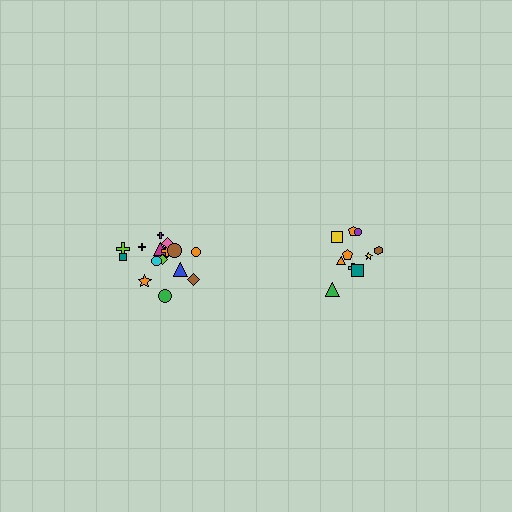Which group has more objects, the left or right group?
The left group.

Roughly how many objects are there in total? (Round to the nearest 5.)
Roughly 30 objects in total.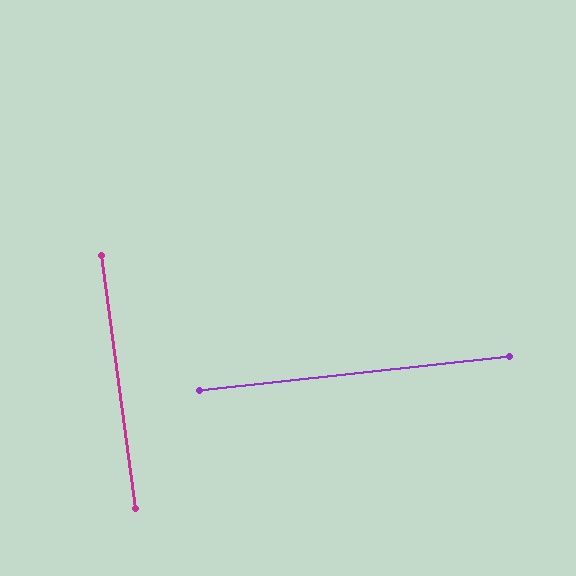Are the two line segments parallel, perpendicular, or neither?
Perpendicular — they meet at approximately 89°.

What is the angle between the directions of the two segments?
Approximately 89 degrees.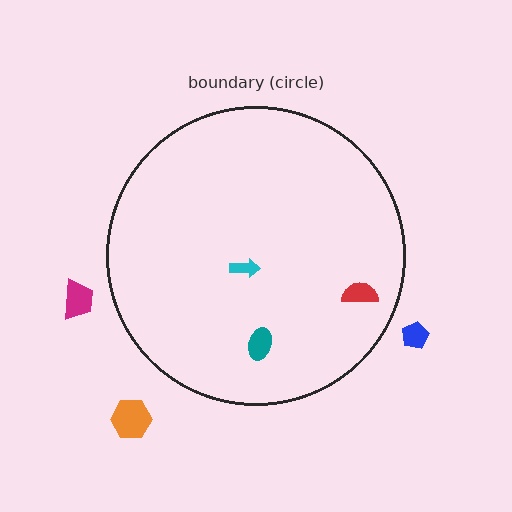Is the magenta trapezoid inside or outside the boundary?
Outside.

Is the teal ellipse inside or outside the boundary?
Inside.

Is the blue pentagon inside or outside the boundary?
Outside.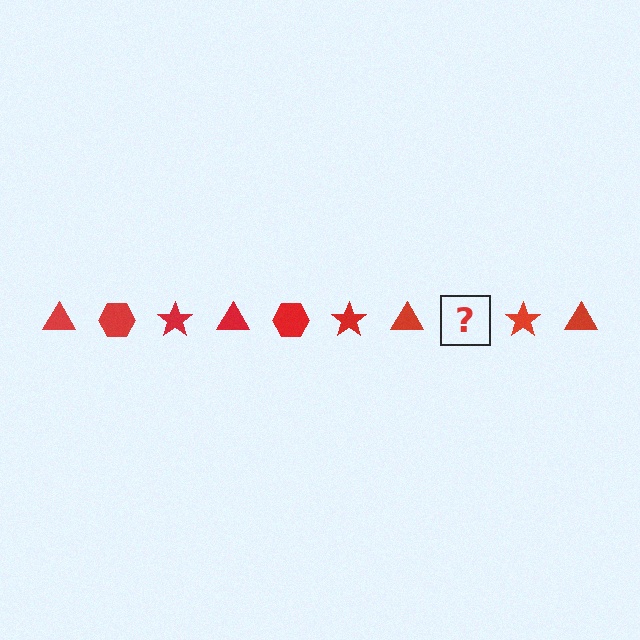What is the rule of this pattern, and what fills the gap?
The rule is that the pattern cycles through triangle, hexagon, star shapes in red. The gap should be filled with a red hexagon.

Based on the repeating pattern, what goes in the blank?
The blank should be a red hexagon.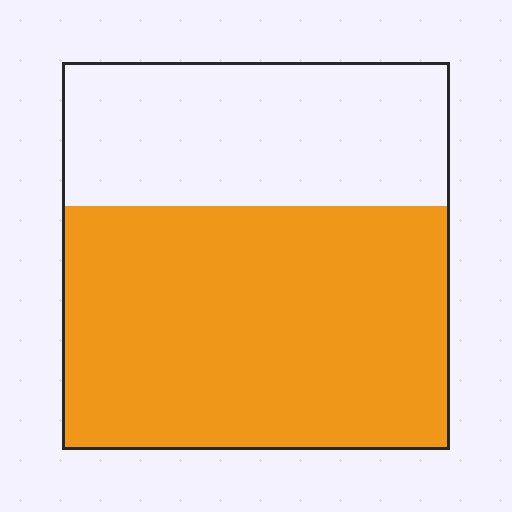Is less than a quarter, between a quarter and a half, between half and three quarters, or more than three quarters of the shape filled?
Between half and three quarters.